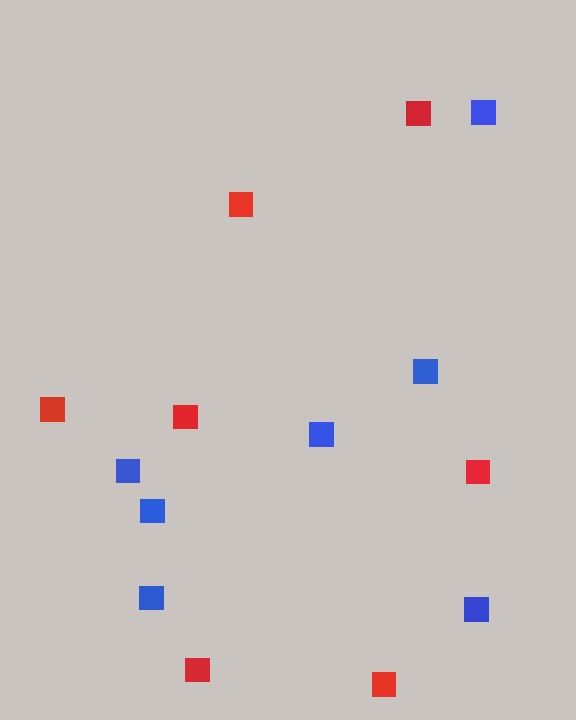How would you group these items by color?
There are 2 groups: one group of red squares (7) and one group of blue squares (7).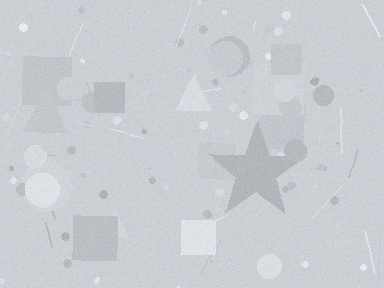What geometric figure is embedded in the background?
A star is embedded in the background.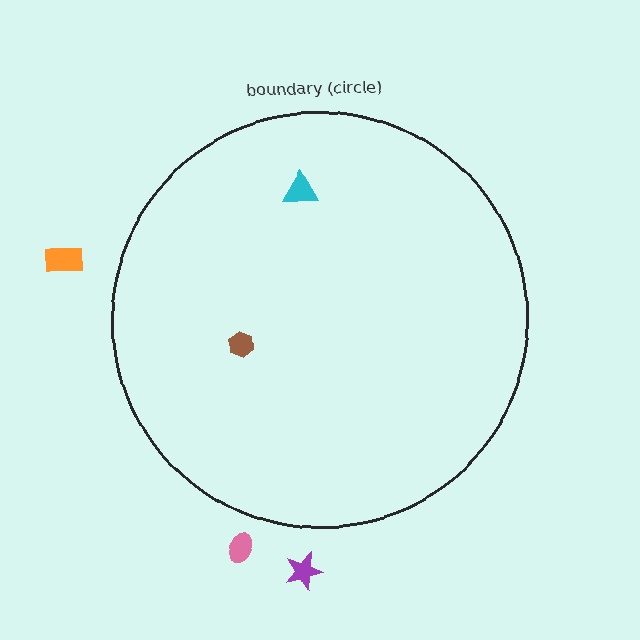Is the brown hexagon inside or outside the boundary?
Inside.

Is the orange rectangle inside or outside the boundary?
Outside.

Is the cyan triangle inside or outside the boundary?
Inside.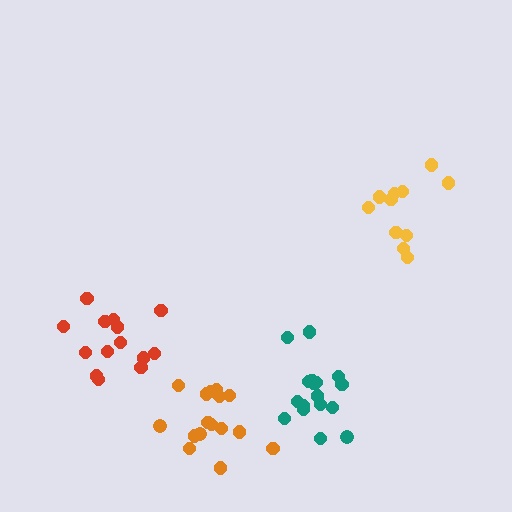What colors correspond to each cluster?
The clusters are colored: red, orange, yellow, teal.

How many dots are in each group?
Group 1: 14 dots, Group 2: 16 dots, Group 3: 11 dots, Group 4: 17 dots (58 total).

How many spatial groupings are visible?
There are 4 spatial groupings.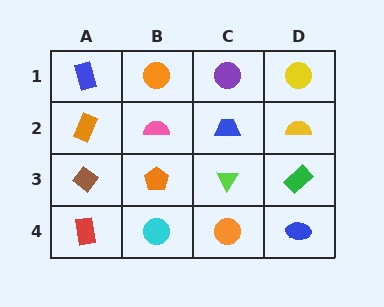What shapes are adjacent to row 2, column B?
An orange circle (row 1, column B), an orange pentagon (row 3, column B), an orange rectangle (row 2, column A), a blue trapezoid (row 2, column C).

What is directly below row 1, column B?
A pink semicircle.